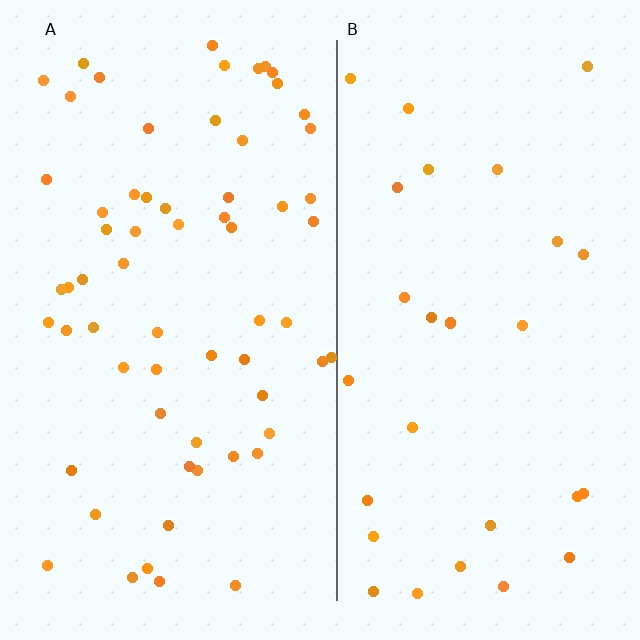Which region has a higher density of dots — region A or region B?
A (the left).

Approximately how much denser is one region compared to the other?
Approximately 2.2× — region A over region B.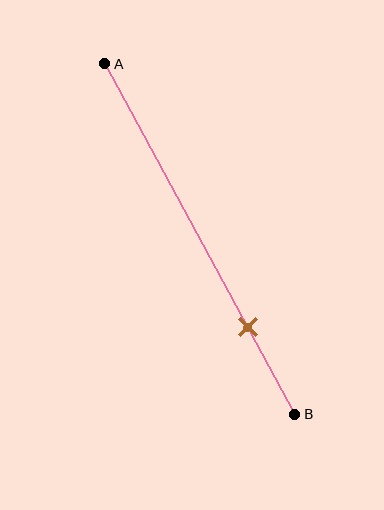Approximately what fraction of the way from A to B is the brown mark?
The brown mark is approximately 75% of the way from A to B.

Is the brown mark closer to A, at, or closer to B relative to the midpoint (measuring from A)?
The brown mark is closer to point B than the midpoint of segment AB.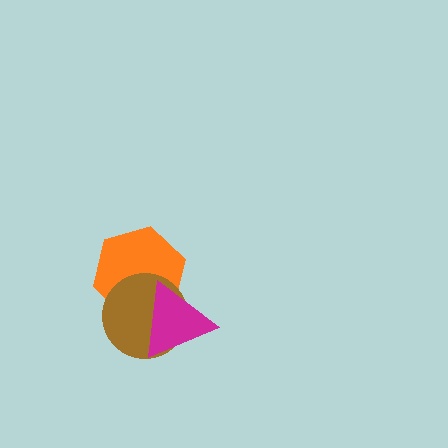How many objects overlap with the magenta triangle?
2 objects overlap with the magenta triangle.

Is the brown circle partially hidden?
Yes, it is partially covered by another shape.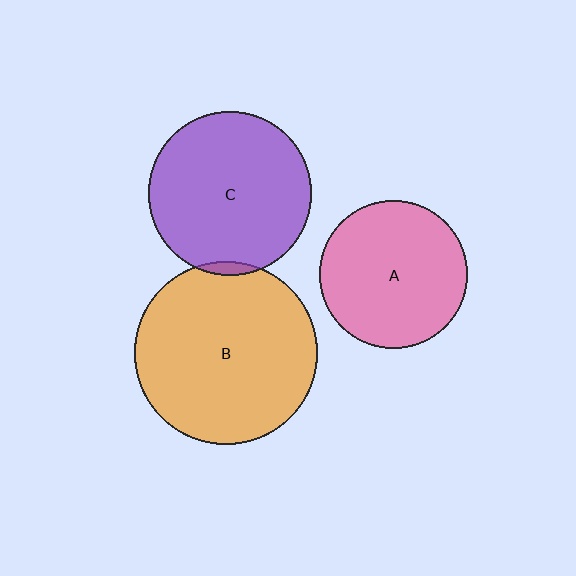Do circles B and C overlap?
Yes.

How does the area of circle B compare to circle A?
Approximately 1.5 times.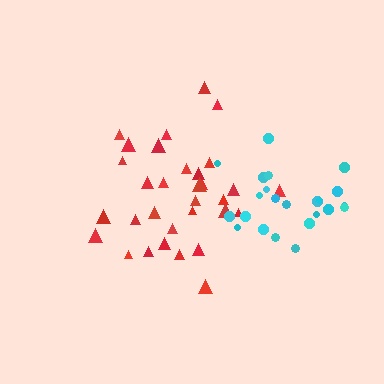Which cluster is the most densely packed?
Red.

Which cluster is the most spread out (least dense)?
Cyan.